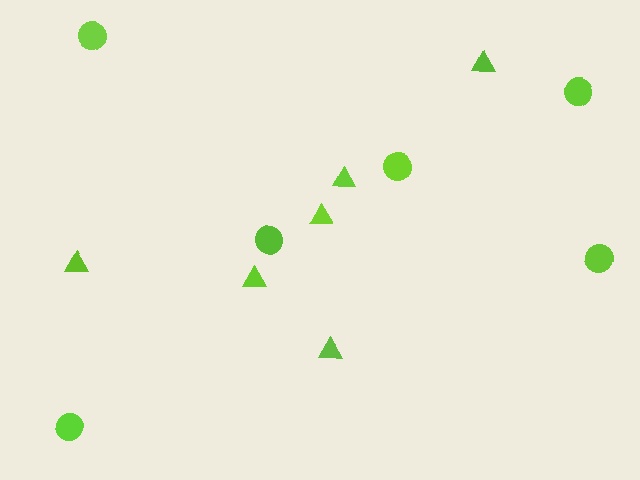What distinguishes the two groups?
There are 2 groups: one group of triangles (6) and one group of circles (6).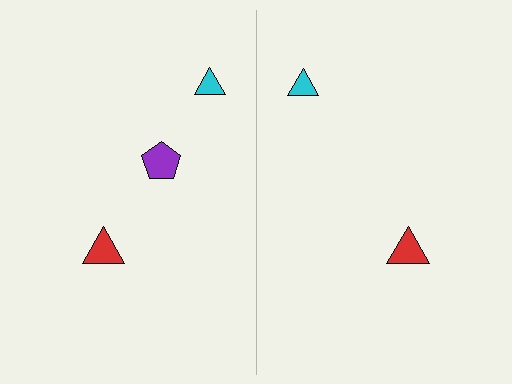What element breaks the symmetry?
A purple pentagon is missing from the right side.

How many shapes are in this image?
There are 5 shapes in this image.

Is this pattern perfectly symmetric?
No, the pattern is not perfectly symmetric. A purple pentagon is missing from the right side.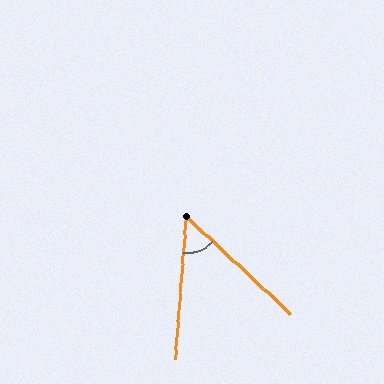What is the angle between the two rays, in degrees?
Approximately 51 degrees.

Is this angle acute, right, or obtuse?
It is acute.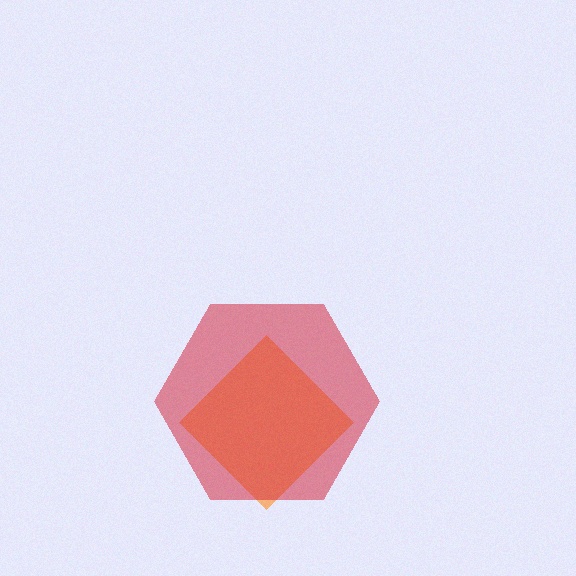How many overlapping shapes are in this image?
There are 2 overlapping shapes in the image.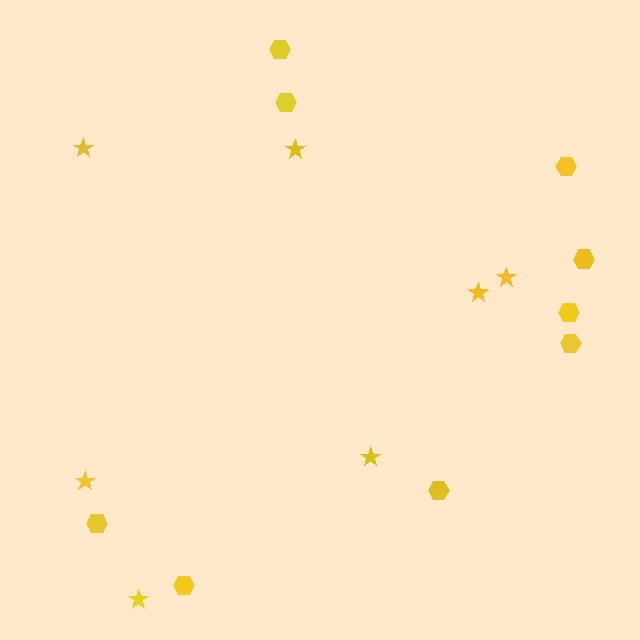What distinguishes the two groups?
There are 2 groups: one group of stars (7) and one group of hexagons (9).